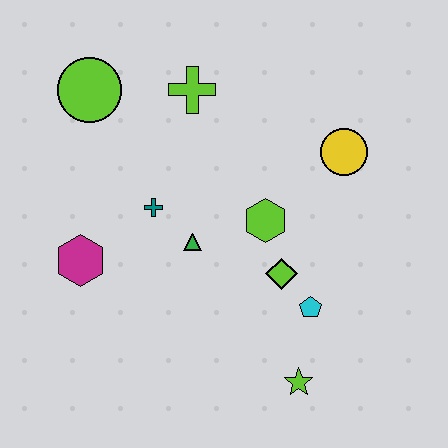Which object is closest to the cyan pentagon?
The lime diamond is closest to the cyan pentagon.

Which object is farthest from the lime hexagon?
The lime circle is farthest from the lime hexagon.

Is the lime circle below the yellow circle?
No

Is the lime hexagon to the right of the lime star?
No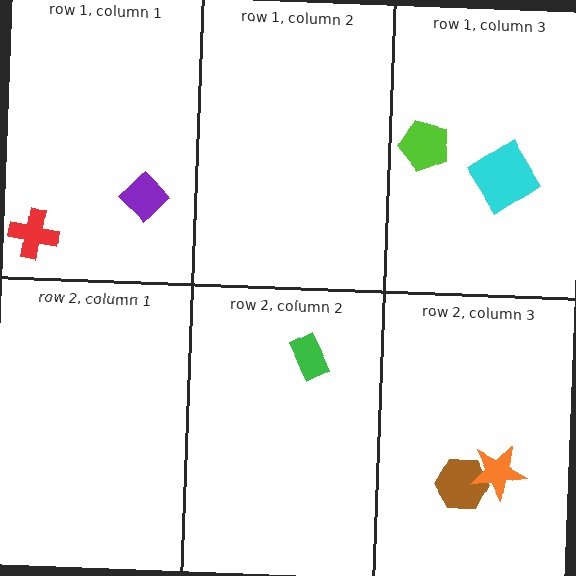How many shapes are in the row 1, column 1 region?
2.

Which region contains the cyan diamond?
The row 1, column 3 region.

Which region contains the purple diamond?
The row 1, column 1 region.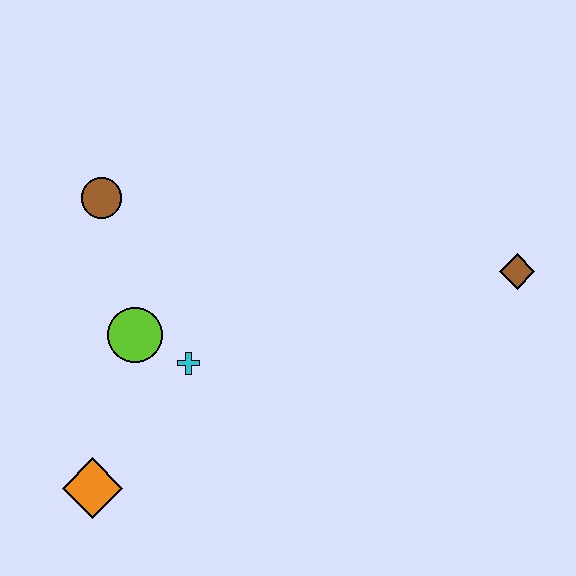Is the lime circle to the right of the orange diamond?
Yes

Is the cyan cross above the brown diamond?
No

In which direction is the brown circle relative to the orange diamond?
The brown circle is above the orange diamond.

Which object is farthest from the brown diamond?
The orange diamond is farthest from the brown diamond.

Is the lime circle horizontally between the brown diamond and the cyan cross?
No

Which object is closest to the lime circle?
The cyan cross is closest to the lime circle.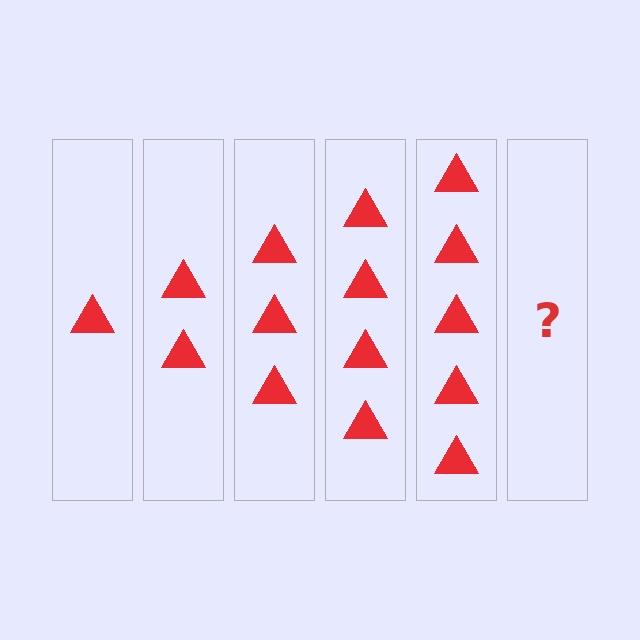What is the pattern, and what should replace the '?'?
The pattern is that each step adds one more triangle. The '?' should be 6 triangles.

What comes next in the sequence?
The next element should be 6 triangles.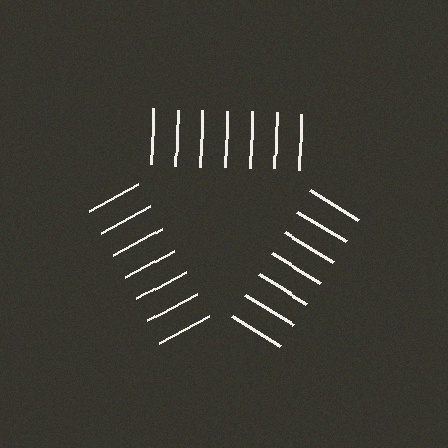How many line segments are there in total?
21 — 7 along each of the 3 edges.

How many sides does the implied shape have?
3 sides — the line-ends trace a triangle.